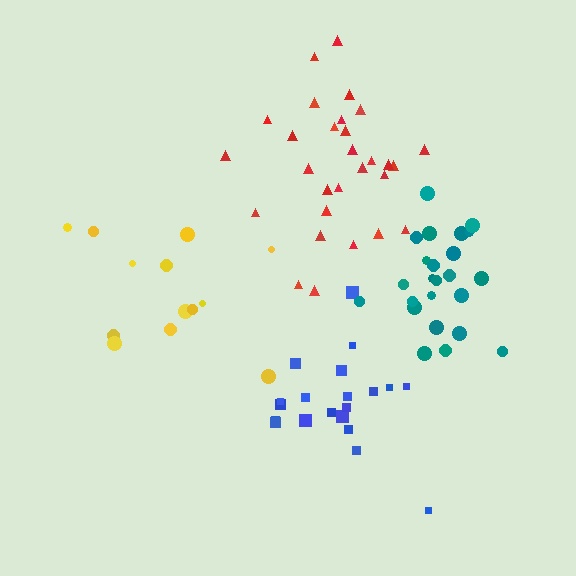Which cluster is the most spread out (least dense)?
Yellow.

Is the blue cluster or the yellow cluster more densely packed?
Blue.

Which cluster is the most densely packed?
Teal.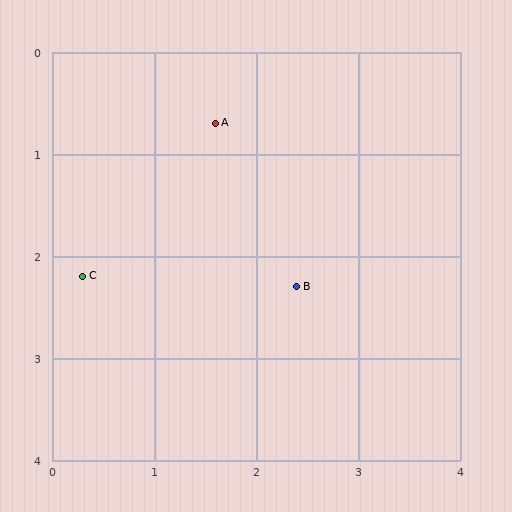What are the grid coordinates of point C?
Point C is at approximately (0.3, 2.2).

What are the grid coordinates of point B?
Point B is at approximately (2.4, 2.3).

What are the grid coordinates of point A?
Point A is at approximately (1.6, 0.7).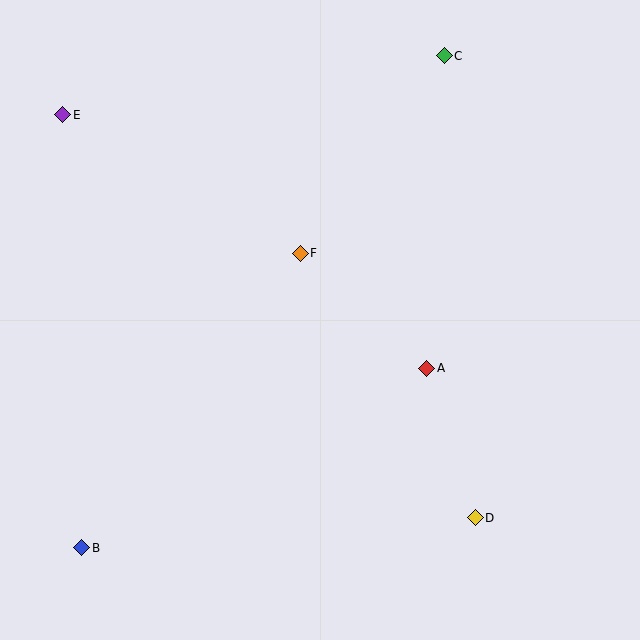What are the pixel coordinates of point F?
Point F is at (300, 253).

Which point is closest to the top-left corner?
Point E is closest to the top-left corner.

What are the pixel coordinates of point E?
Point E is at (63, 115).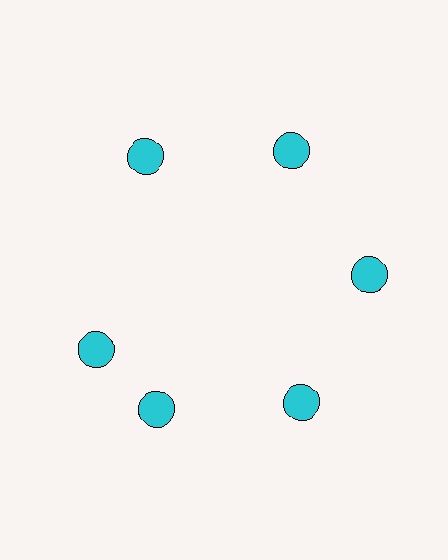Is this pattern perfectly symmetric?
No. The 6 cyan circles are arranged in a ring, but one element near the 9 o'clock position is rotated out of alignment along the ring, breaking the 6-fold rotational symmetry.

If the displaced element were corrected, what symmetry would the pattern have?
It would have 6-fold rotational symmetry — the pattern would map onto itself every 60 degrees.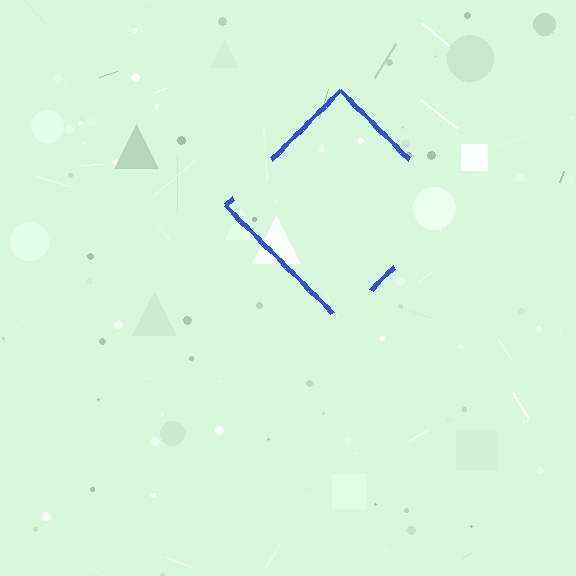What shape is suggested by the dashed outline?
The dashed outline suggests a diamond.